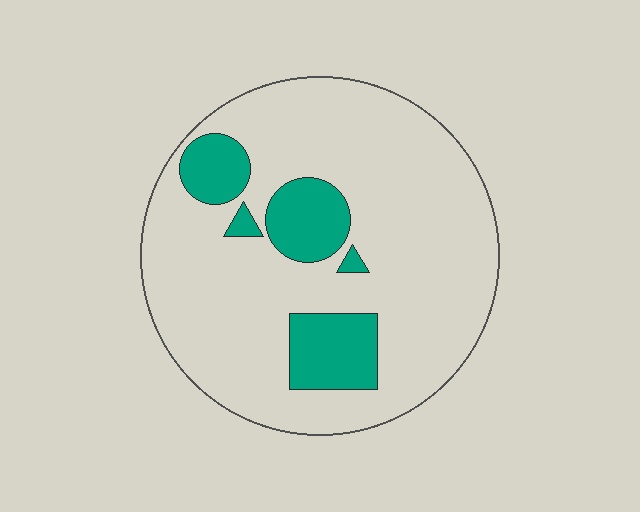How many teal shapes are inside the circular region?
5.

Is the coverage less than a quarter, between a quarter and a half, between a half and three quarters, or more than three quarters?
Less than a quarter.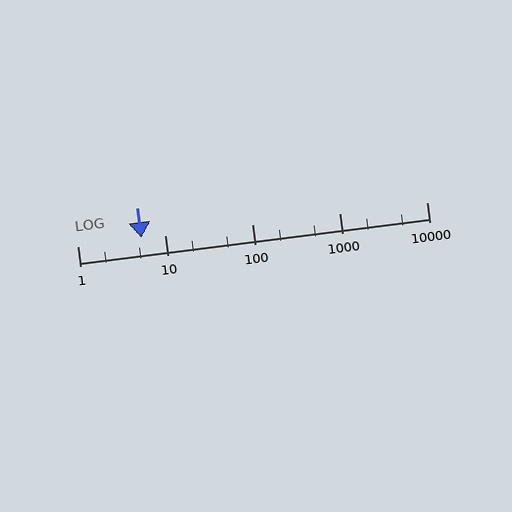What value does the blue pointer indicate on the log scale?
The pointer indicates approximately 5.4.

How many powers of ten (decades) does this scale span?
The scale spans 4 decades, from 1 to 10000.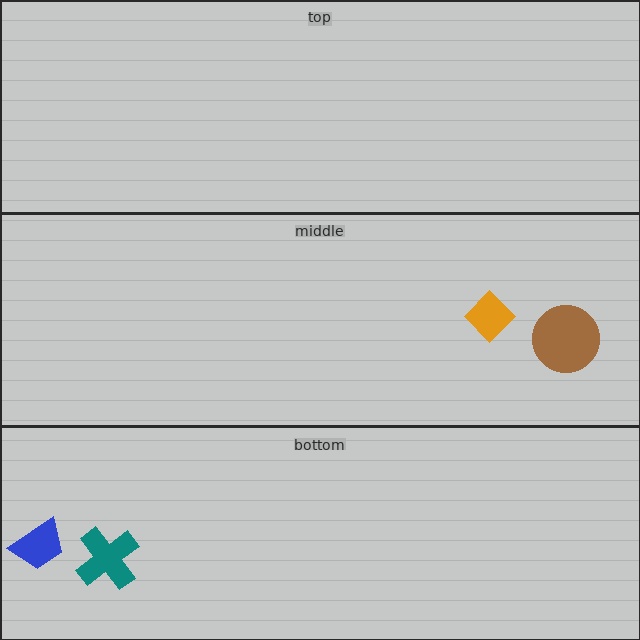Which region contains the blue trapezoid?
The bottom region.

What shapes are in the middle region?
The brown circle, the orange diamond.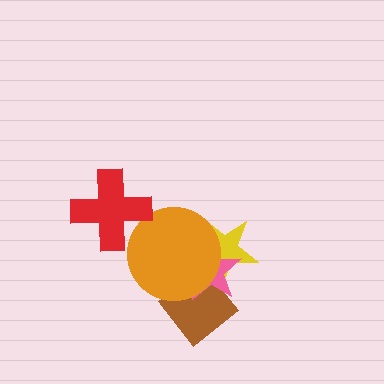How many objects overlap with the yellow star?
2 objects overlap with the yellow star.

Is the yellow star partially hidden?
Yes, it is partially covered by another shape.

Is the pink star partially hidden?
Yes, it is partially covered by another shape.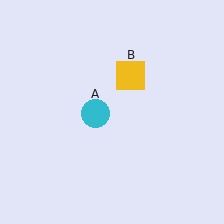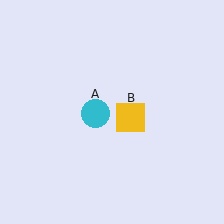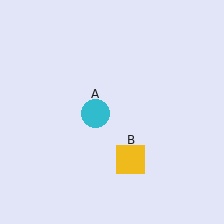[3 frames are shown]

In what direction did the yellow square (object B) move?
The yellow square (object B) moved down.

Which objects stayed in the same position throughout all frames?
Cyan circle (object A) remained stationary.